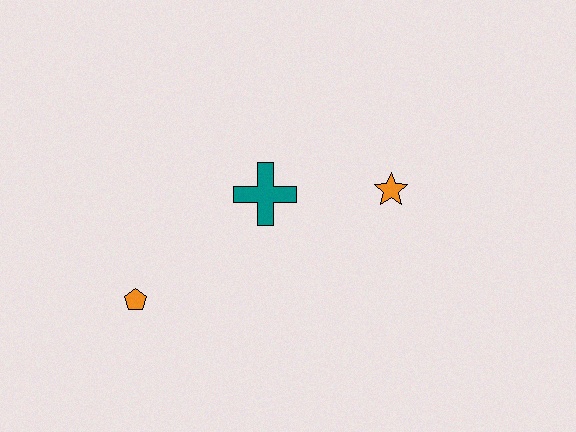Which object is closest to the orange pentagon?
The teal cross is closest to the orange pentagon.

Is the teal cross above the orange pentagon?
Yes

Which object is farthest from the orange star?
The orange pentagon is farthest from the orange star.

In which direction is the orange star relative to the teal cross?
The orange star is to the right of the teal cross.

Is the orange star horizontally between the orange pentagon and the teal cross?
No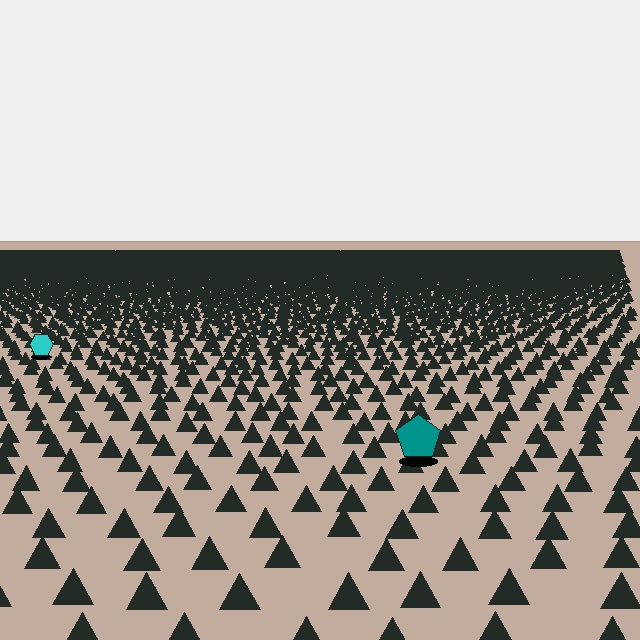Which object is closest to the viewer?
The teal pentagon is closest. The texture marks near it are larger and more spread out.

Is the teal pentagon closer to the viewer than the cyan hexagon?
Yes. The teal pentagon is closer — you can tell from the texture gradient: the ground texture is coarser near it.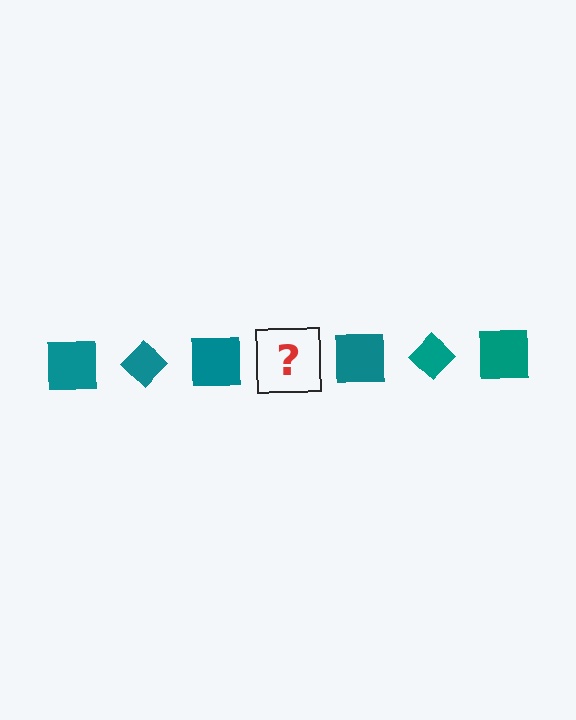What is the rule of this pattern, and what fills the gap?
The rule is that the pattern cycles through square, diamond shapes in teal. The gap should be filled with a teal diamond.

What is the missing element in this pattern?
The missing element is a teal diamond.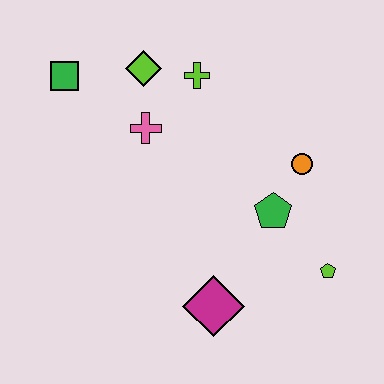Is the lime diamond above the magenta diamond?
Yes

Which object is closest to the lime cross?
The lime diamond is closest to the lime cross.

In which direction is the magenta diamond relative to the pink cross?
The magenta diamond is below the pink cross.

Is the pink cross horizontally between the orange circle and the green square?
Yes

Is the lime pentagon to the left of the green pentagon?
No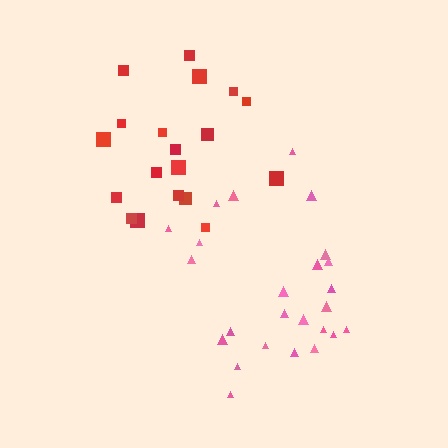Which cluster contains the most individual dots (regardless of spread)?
Pink (25).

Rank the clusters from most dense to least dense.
red, pink.